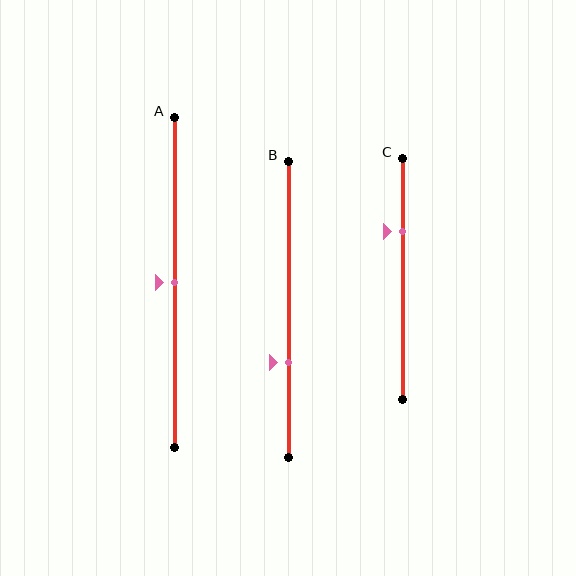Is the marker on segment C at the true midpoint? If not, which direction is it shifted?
No, the marker on segment C is shifted upward by about 20% of the segment length.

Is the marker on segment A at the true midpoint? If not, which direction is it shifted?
Yes, the marker on segment A is at the true midpoint.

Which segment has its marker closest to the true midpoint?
Segment A has its marker closest to the true midpoint.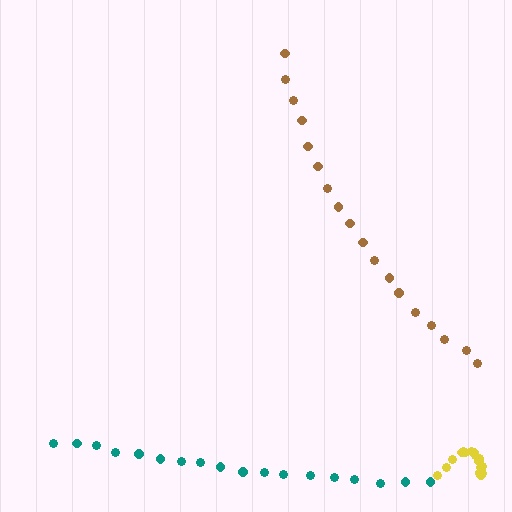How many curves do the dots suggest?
There are 3 distinct paths.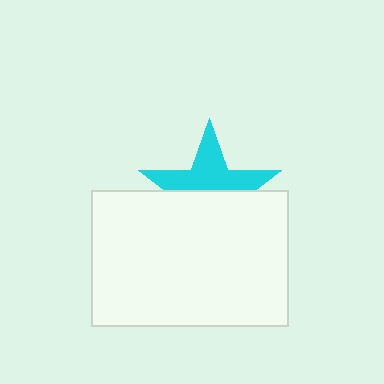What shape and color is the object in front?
The object in front is a white rectangle.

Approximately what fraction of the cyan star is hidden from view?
Roughly 51% of the cyan star is hidden behind the white rectangle.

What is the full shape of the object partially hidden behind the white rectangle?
The partially hidden object is a cyan star.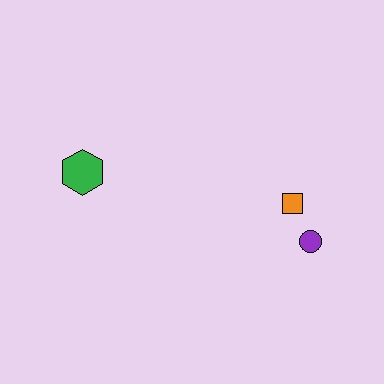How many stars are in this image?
There are no stars.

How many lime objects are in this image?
There are no lime objects.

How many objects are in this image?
There are 3 objects.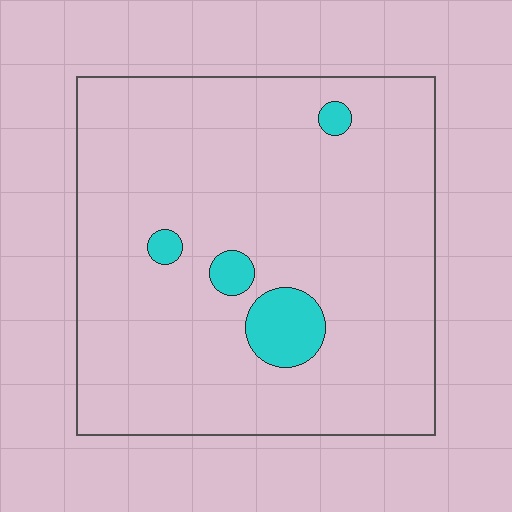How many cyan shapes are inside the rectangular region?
4.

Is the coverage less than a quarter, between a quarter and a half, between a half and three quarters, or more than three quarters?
Less than a quarter.